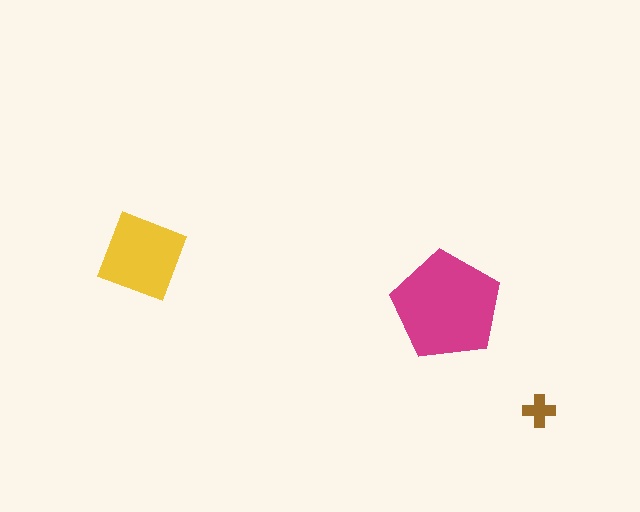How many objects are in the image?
There are 3 objects in the image.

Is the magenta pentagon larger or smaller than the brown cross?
Larger.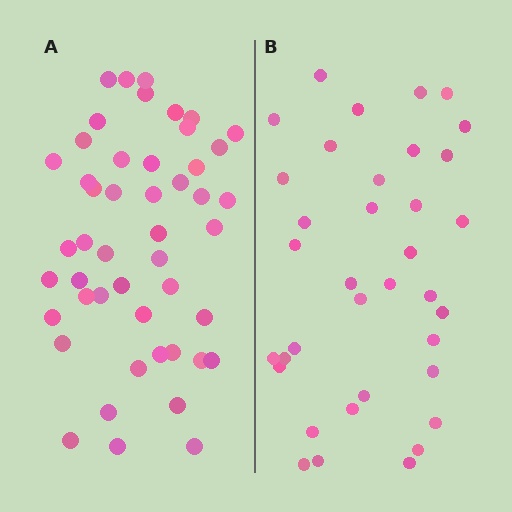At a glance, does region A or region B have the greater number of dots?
Region A (the left region) has more dots.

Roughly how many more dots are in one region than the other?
Region A has roughly 12 or so more dots than region B.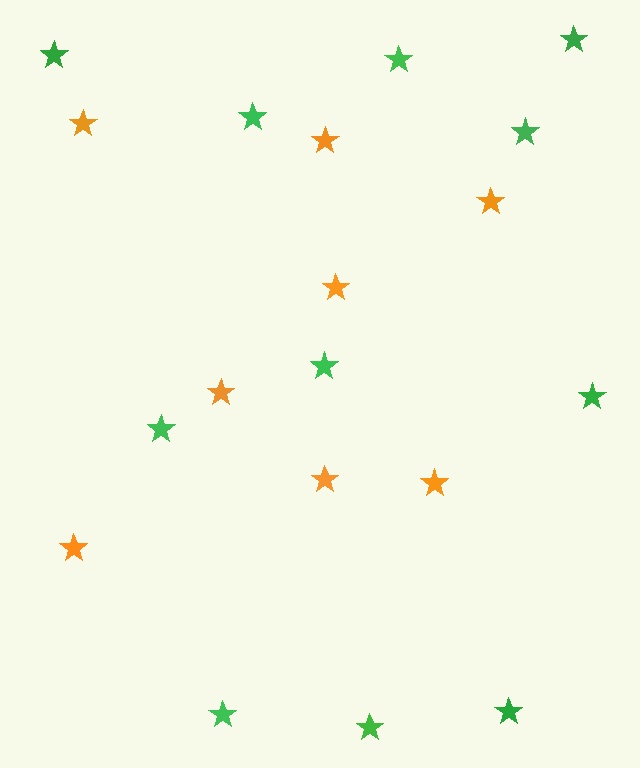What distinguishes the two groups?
There are 2 groups: one group of orange stars (8) and one group of green stars (11).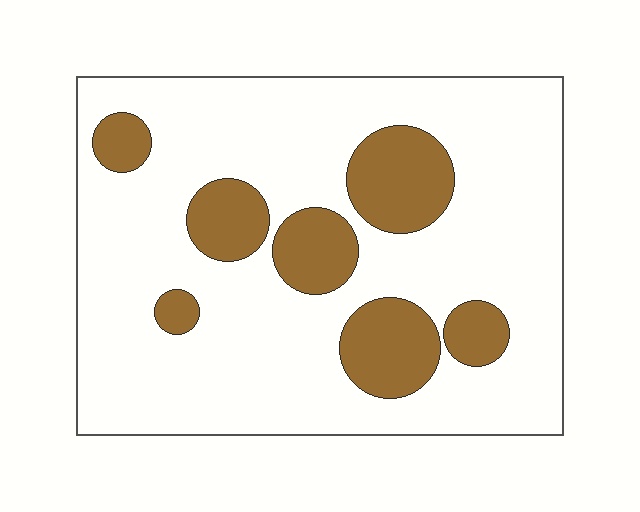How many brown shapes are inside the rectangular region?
7.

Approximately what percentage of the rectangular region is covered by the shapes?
Approximately 20%.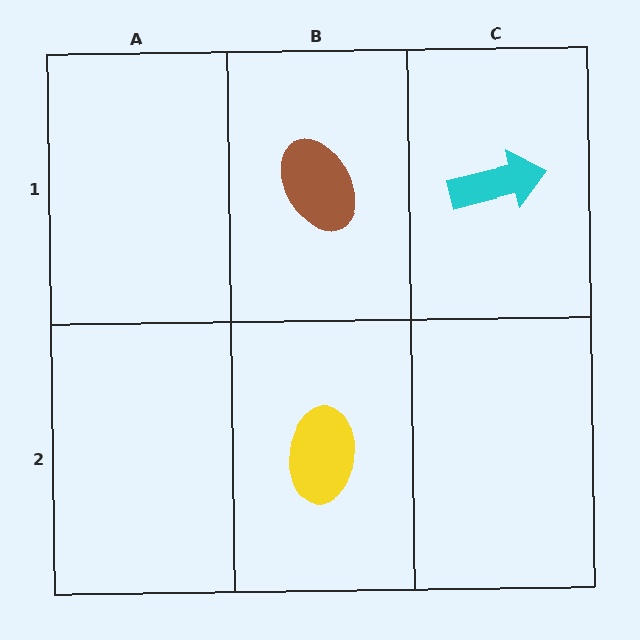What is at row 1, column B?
A brown ellipse.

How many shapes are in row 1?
2 shapes.